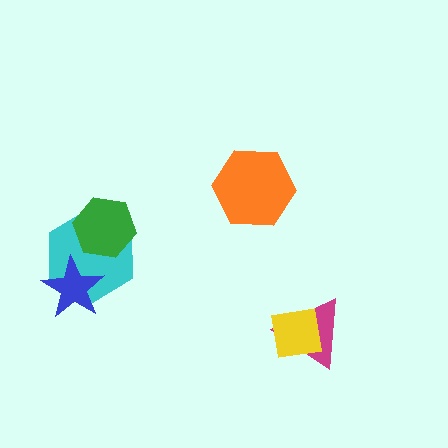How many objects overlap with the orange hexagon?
0 objects overlap with the orange hexagon.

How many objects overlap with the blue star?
1 object overlaps with the blue star.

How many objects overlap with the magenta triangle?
1 object overlaps with the magenta triangle.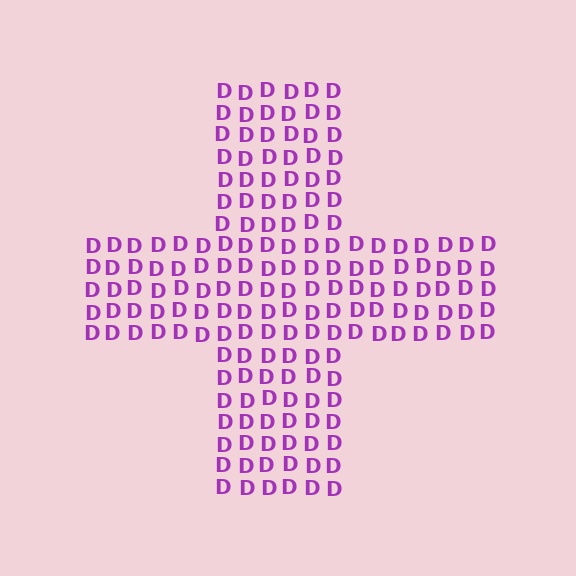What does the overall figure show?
The overall figure shows a cross.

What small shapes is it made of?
It is made of small letter D's.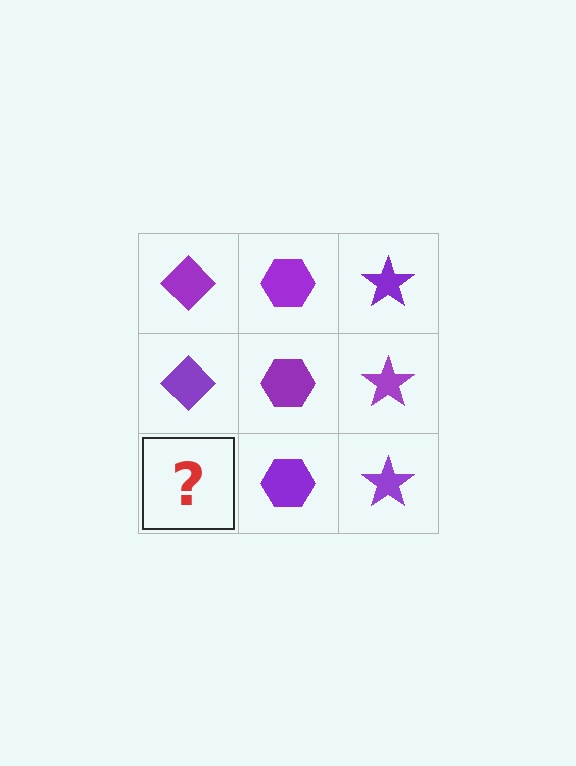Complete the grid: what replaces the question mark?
The question mark should be replaced with a purple diamond.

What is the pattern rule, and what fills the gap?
The rule is that each column has a consistent shape. The gap should be filled with a purple diamond.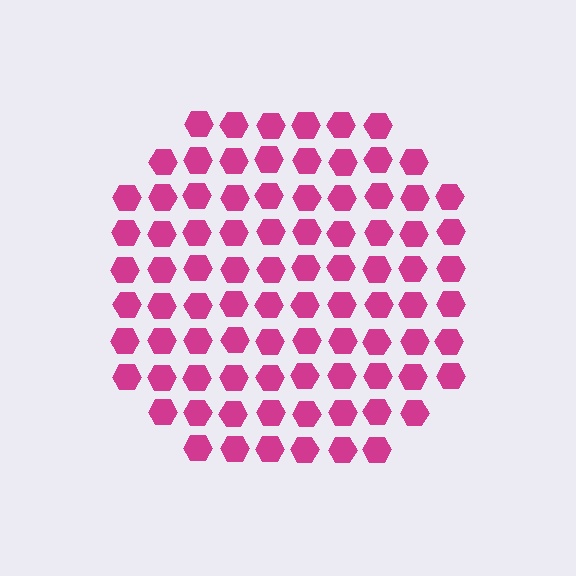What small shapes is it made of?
It is made of small hexagons.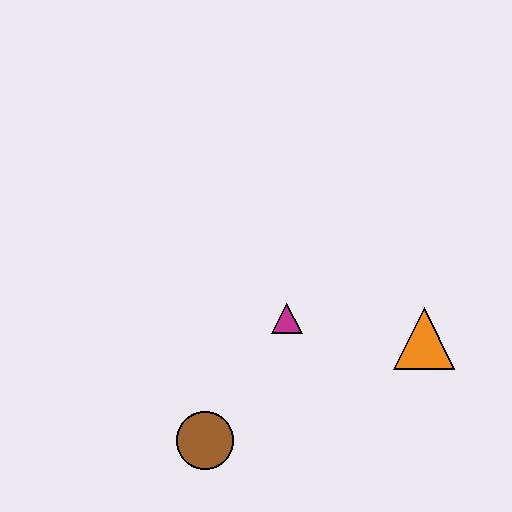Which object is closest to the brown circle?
The magenta triangle is closest to the brown circle.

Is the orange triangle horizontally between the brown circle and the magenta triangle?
No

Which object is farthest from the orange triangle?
The brown circle is farthest from the orange triangle.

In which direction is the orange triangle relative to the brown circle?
The orange triangle is to the right of the brown circle.